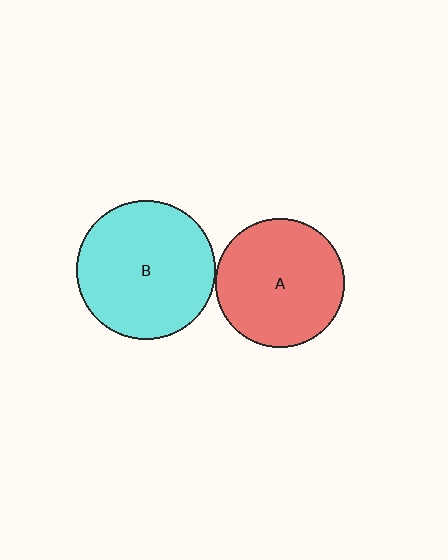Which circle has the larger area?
Circle B (cyan).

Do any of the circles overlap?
No, none of the circles overlap.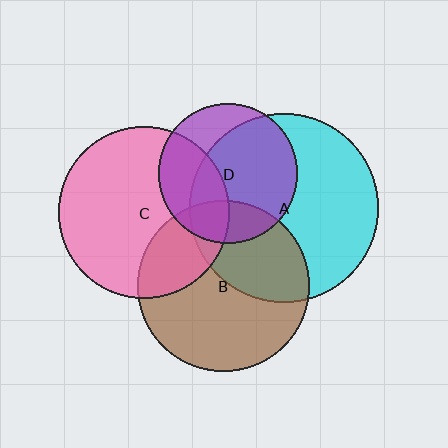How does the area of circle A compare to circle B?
Approximately 1.2 times.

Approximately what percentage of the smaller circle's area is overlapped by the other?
Approximately 70%.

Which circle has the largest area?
Circle A (cyan).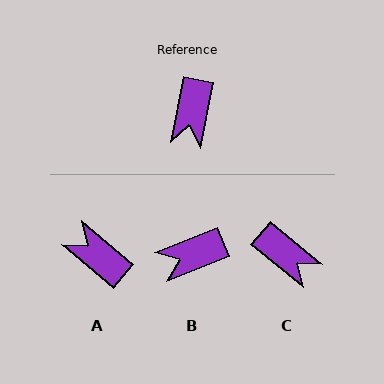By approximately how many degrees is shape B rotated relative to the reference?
Approximately 57 degrees clockwise.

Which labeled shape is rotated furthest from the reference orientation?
A, about 119 degrees away.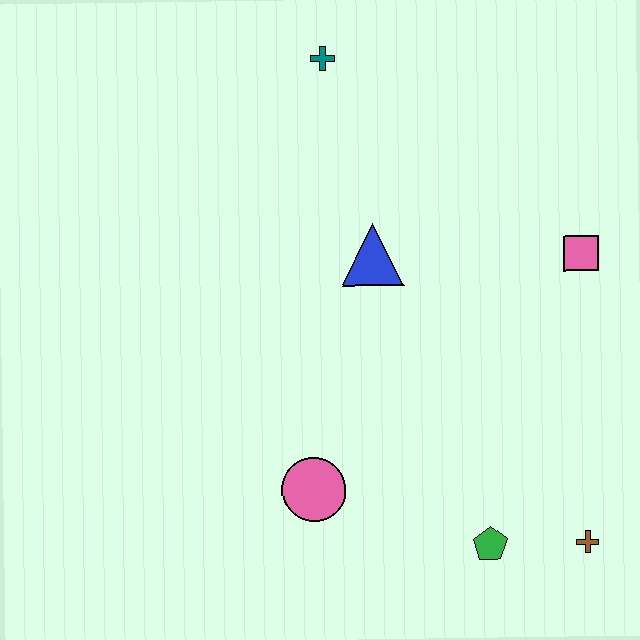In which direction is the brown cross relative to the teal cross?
The brown cross is below the teal cross.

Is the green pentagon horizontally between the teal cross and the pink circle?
No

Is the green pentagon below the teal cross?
Yes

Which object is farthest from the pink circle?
The teal cross is farthest from the pink circle.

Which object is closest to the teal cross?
The blue triangle is closest to the teal cross.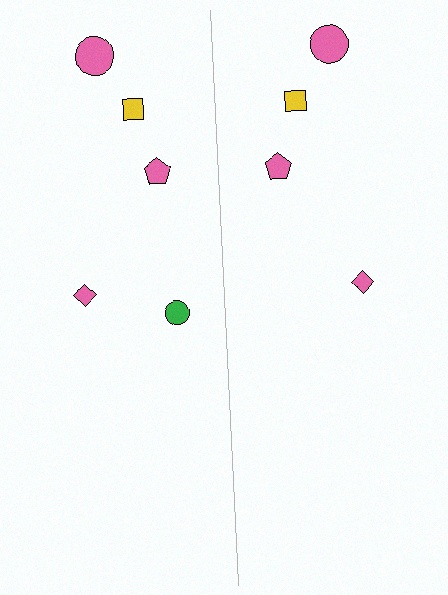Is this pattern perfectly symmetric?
No, the pattern is not perfectly symmetric. A green circle is missing from the right side.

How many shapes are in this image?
There are 9 shapes in this image.